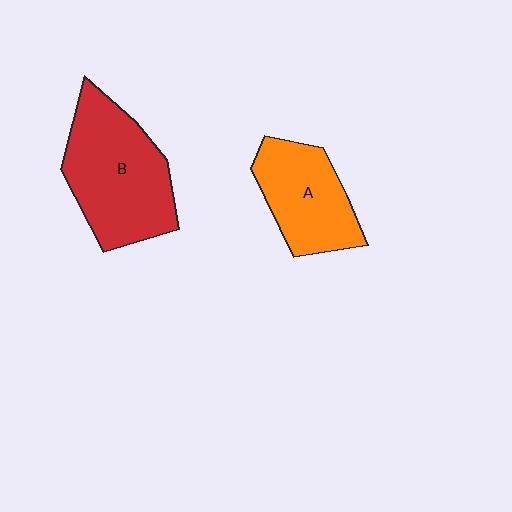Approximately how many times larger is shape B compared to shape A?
Approximately 1.4 times.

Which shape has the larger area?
Shape B (red).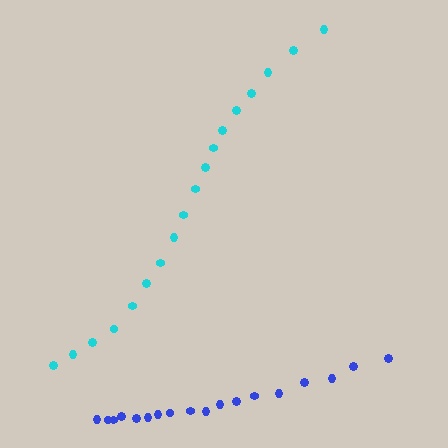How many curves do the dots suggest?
There are 2 distinct paths.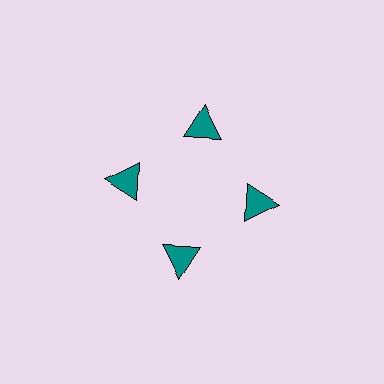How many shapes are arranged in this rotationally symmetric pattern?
There are 4 shapes, arranged in 4 groups of 1.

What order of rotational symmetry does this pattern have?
This pattern has 4-fold rotational symmetry.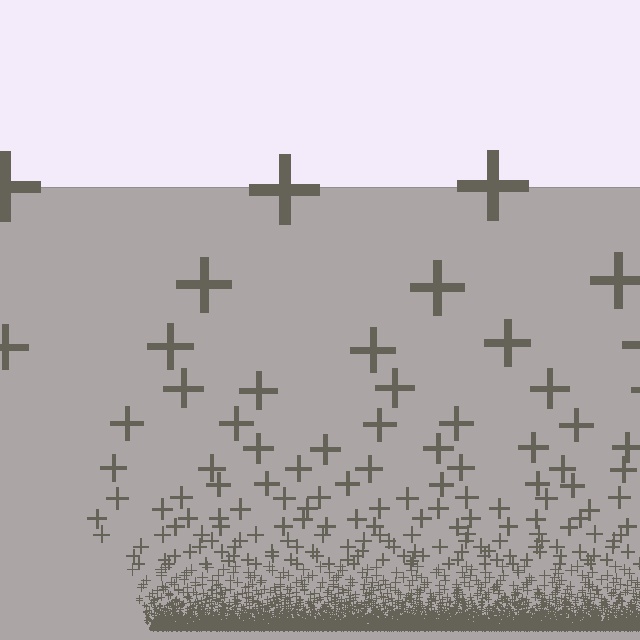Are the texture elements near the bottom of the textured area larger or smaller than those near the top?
Smaller. The gradient is inverted — elements near the bottom are smaller and denser.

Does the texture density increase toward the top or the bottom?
Density increases toward the bottom.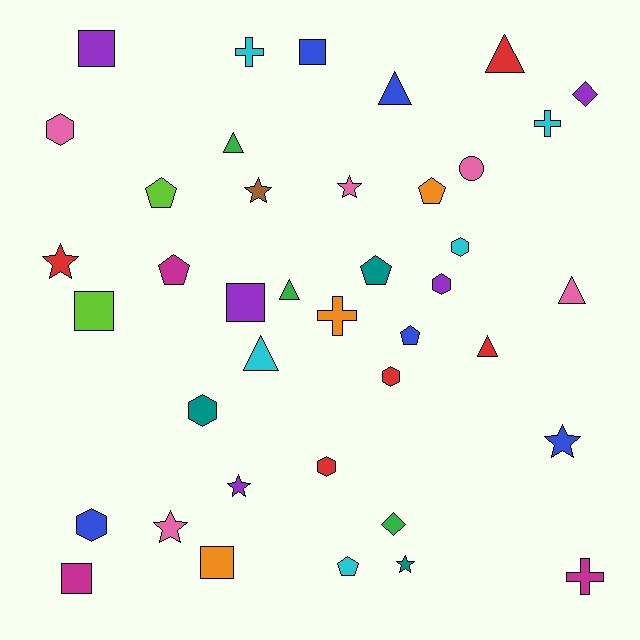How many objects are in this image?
There are 40 objects.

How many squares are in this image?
There are 6 squares.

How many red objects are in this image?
There are 5 red objects.